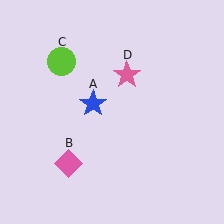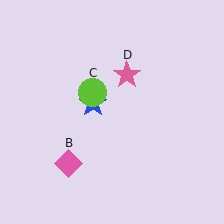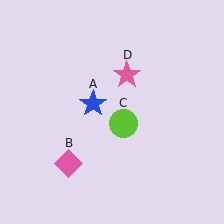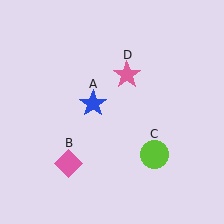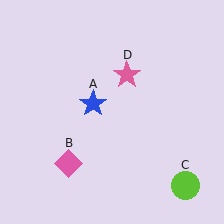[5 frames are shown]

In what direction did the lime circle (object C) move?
The lime circle (object C) moved down and to the right.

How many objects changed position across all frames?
1 object changed position: lime circle (object C).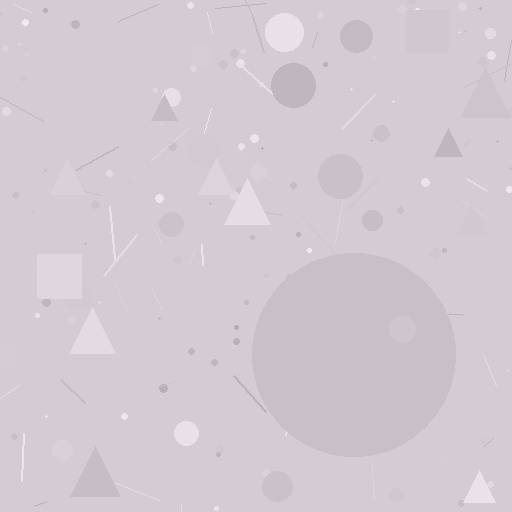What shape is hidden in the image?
A circle is hidden in the image.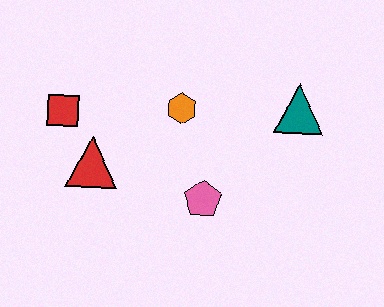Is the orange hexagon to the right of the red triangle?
Yes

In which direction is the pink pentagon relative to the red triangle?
The pink pentagon is to the right of the red triangle.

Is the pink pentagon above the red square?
No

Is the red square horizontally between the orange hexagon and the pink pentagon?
No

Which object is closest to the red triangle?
The red square is closest to the red triangle.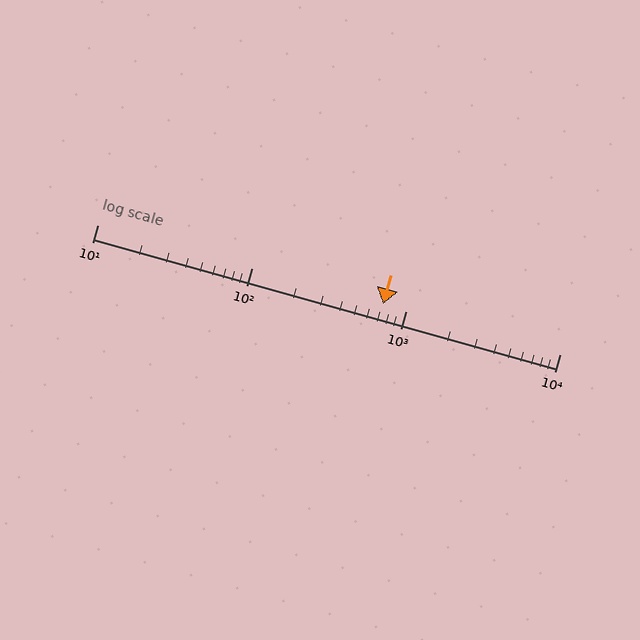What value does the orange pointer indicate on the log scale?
The pointer indicates approximately 710.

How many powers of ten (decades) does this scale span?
The scale spans 3 decades, from 10 to 10000.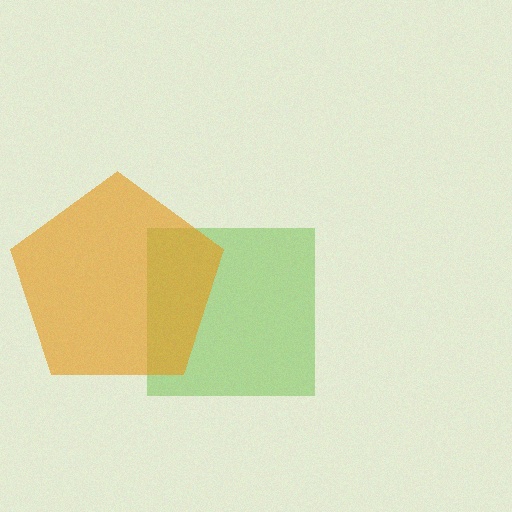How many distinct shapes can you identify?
There are 2 distinct shapes: a lime square, an orange pentagon.